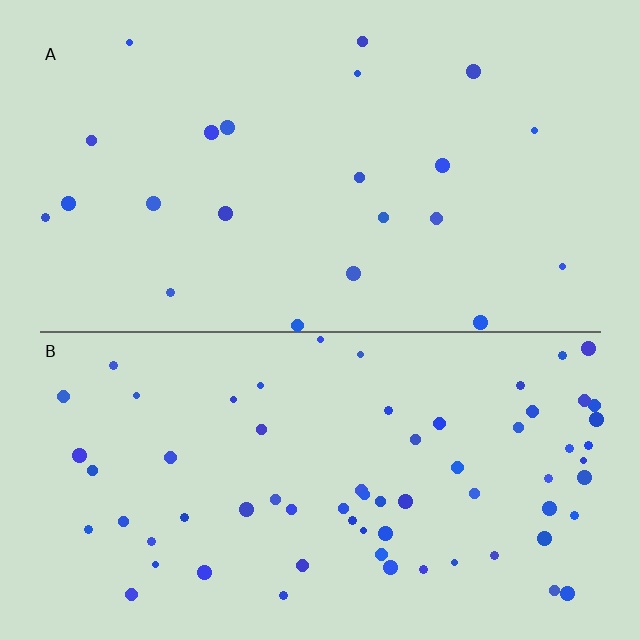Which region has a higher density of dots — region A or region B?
B (the bottom).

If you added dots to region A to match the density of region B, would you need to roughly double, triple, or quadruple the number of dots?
Approximately triple.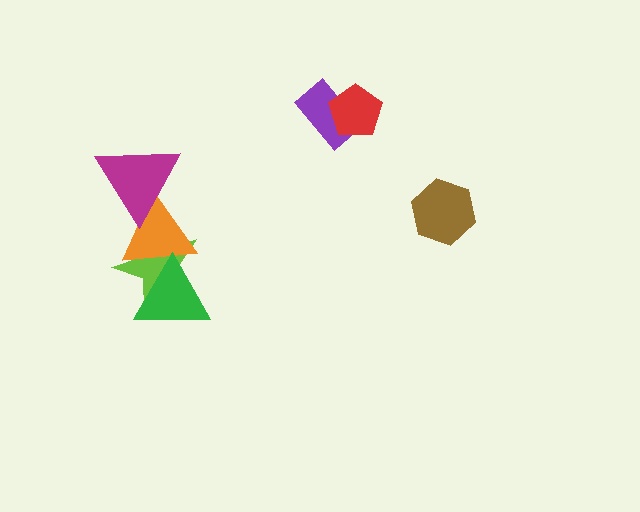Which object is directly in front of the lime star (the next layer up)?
The orange triangle is directly in front of the lime star.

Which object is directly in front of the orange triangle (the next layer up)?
The magenta triangle is directly in front of the orange triangle.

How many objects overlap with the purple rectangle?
1 object overlaps with the purple rectangle.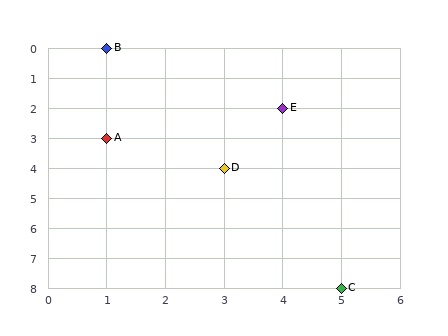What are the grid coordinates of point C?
Point C is at grid coordinates (5, 8).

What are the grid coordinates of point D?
Point D is at grid coordinates (3, 4).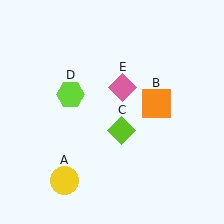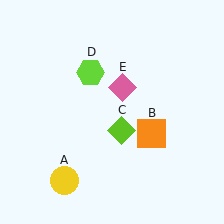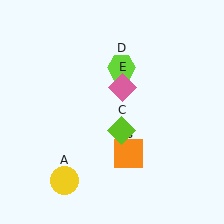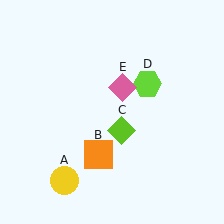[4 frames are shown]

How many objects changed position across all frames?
2 objects changed position: orange square (object B), lime hexagon (object D).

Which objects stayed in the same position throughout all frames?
Yellow circle (object A) and lime diamond (object C) and pink diamond (object E) remained stationary.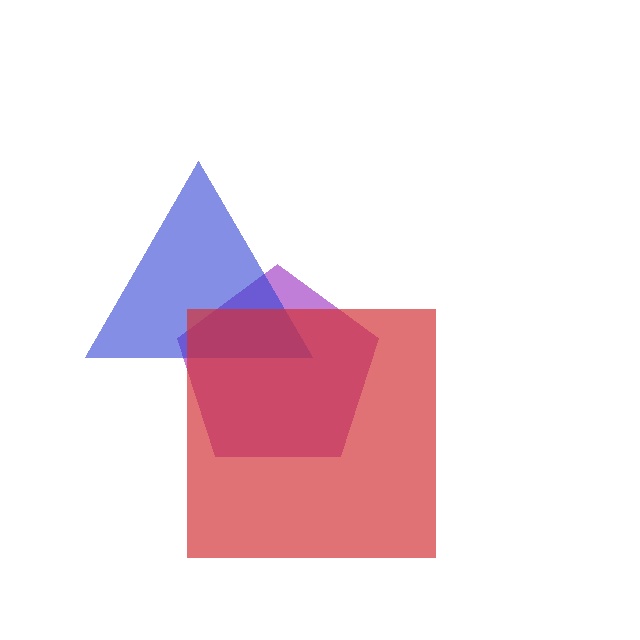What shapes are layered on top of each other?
The layered shapes are: a purple pentagon, a blue triangle, a red square.